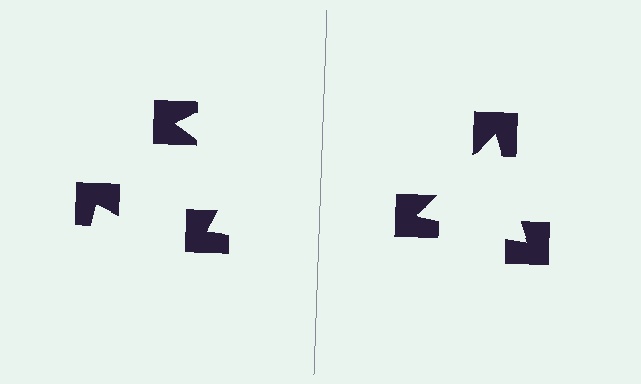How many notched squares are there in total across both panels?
6 — 3 on each side.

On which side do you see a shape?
An illusory triangle appears on the right side. On the left side the wedge cuts are rotated, so no coherent shape forms.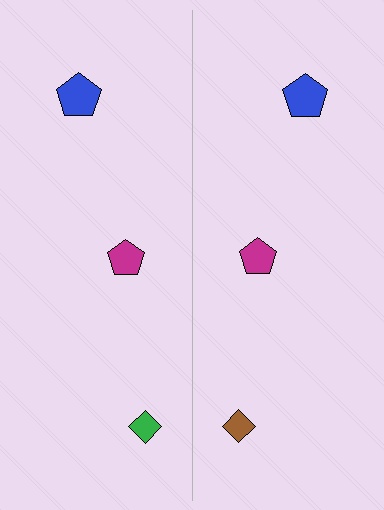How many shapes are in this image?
There are 6 shapes in this image.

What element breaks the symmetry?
The brown diamond on the right side breaks the symmetry — its mirror counterpart is green.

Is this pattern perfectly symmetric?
No, the pattern is not perfectly symmetric. The brown diamond on the right side breaks the symmetry — its mirror counterpart is green.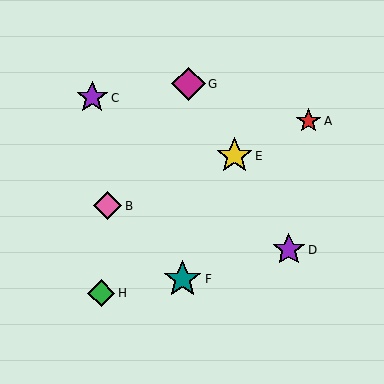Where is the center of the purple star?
The center of the purple star is at (92, 98).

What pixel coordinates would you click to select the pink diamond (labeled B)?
Click at (108, 206) to select the pink diamond B.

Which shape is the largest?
The teal star (labeled F) is the largest.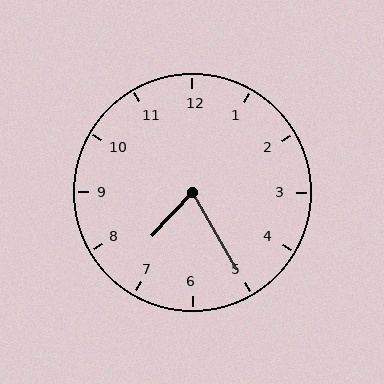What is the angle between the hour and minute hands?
Approximately 72 degrees.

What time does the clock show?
7:25.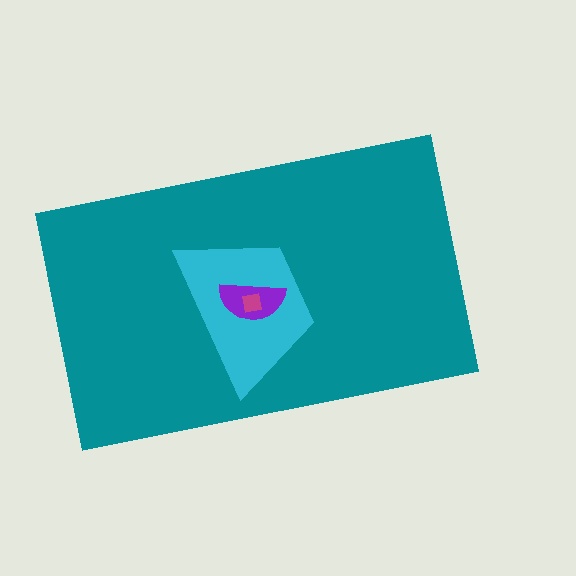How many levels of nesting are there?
4.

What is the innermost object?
The magenta square.